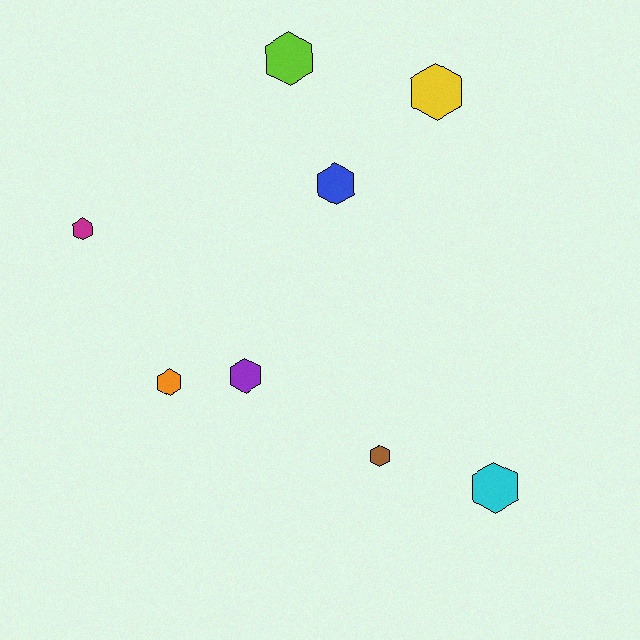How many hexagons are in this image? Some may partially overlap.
There are 8 hexagons.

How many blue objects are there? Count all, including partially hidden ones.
There is 1 blue object.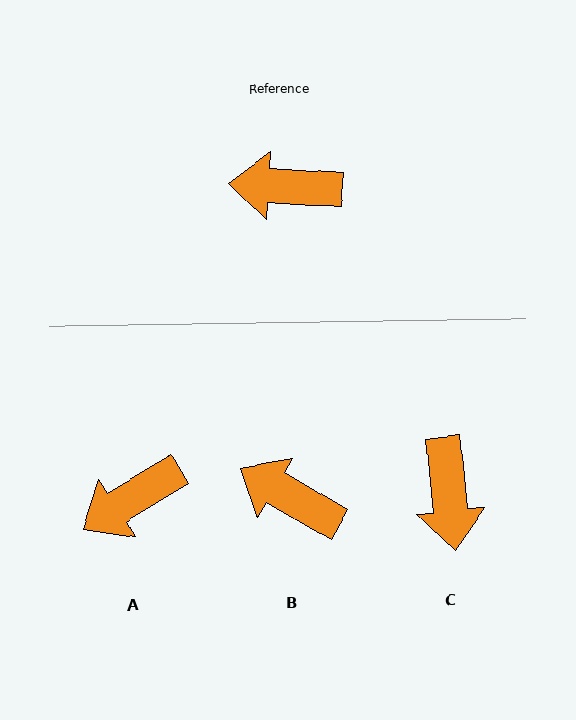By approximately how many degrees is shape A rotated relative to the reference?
Approximately 36 degrees counter-clockwise.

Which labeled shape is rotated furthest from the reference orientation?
C, about 100 degrees away.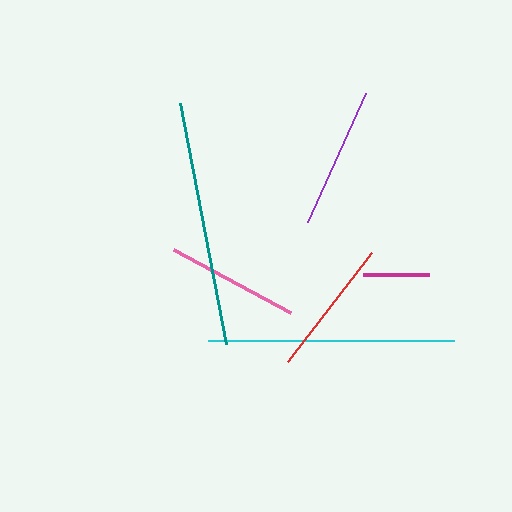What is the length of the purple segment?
The purple segment is approximately 142 pixels long.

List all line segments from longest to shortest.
From longest to shortest: cyan, teal, purple, red, pink, magenta.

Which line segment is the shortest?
The magenta line is the shortest at approximately 66 pixels.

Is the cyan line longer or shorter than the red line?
The cyan line is longer than the red line.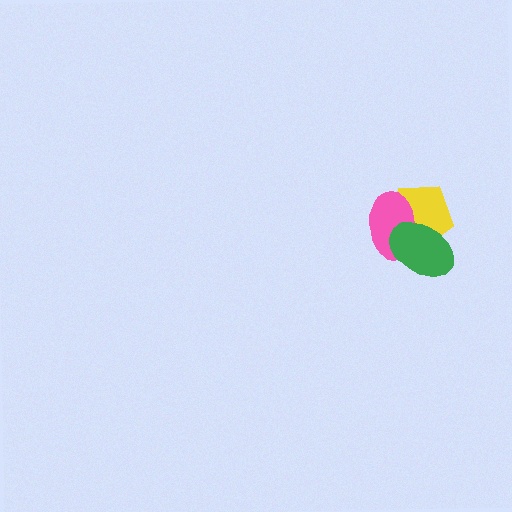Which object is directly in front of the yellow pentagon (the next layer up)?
The pink ellipse is directly in front of the yellow pentagon.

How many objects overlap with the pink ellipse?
2 objects overlap with the pink ellipse.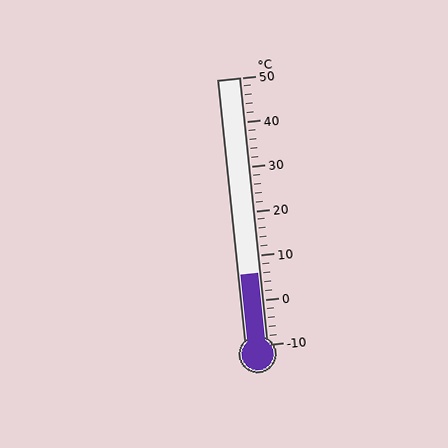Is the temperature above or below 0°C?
The temperature is above 0°C.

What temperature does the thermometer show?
The thermometer shows approximately 6°C.